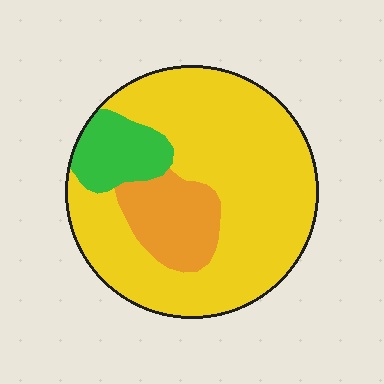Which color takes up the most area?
Yellow, at roughly 75%.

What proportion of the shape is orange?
Orange takes up about one sixth (1/6) of the shape.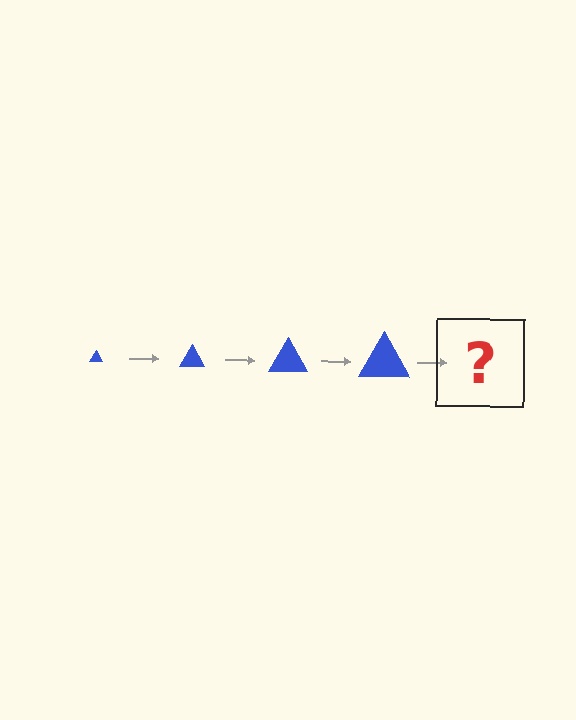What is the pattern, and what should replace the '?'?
The pattern is that the triangle gets progressively larger each step. The '?' should be a blue triangle, larger than the previous one.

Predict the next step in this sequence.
The next step is a blue triangle, larger than the previous one.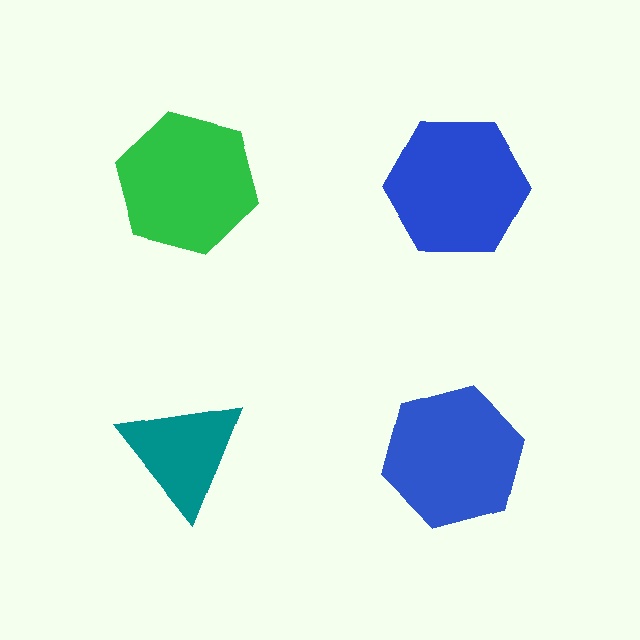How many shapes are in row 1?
2 shapes.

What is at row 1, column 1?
A green hexagon.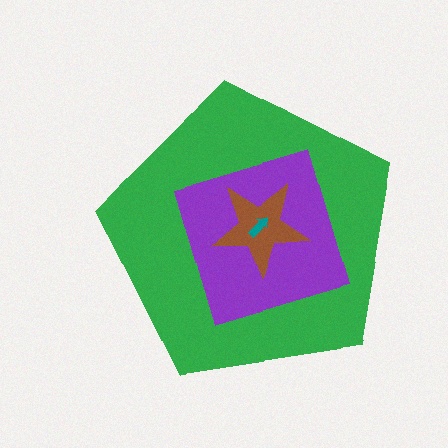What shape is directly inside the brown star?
The teal arrow.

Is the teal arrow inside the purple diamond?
Yes.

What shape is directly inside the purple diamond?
The brown star.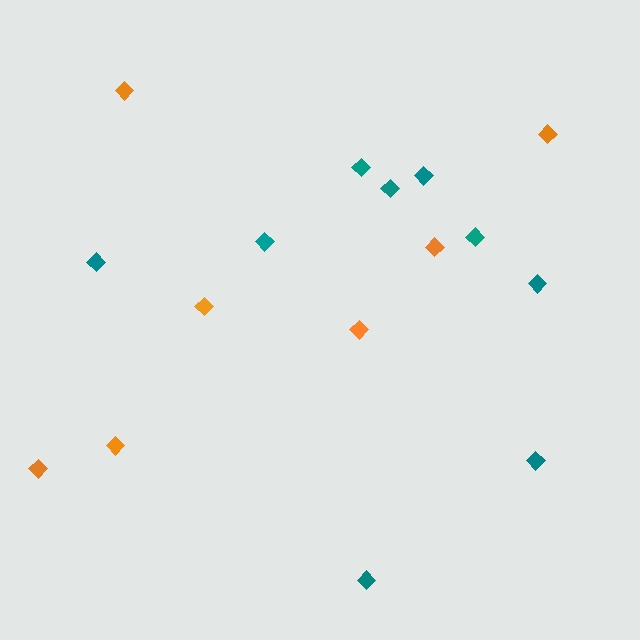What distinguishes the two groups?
There are 2 groups: one group of teal diamonds (9) and one group of orange diamonds (7).